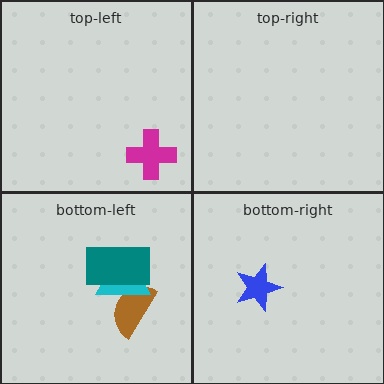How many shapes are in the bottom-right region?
1.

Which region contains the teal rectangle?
The bottom-left region.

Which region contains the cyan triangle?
The bottom-left region.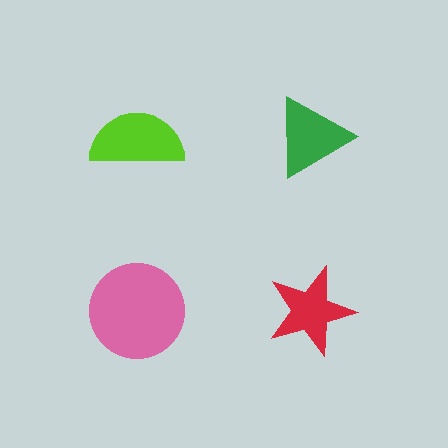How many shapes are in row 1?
2 shapes.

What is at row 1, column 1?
A lime semicircle.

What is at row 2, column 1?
A pink circle.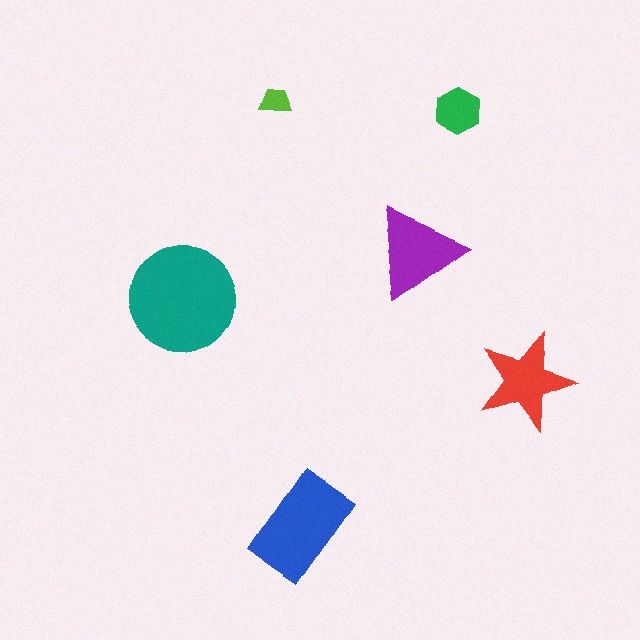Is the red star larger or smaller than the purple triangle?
Smaller.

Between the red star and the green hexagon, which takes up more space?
The red star.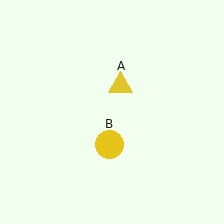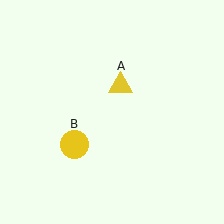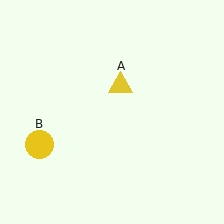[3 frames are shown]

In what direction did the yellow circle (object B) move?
The yellow circle (object B) moved left.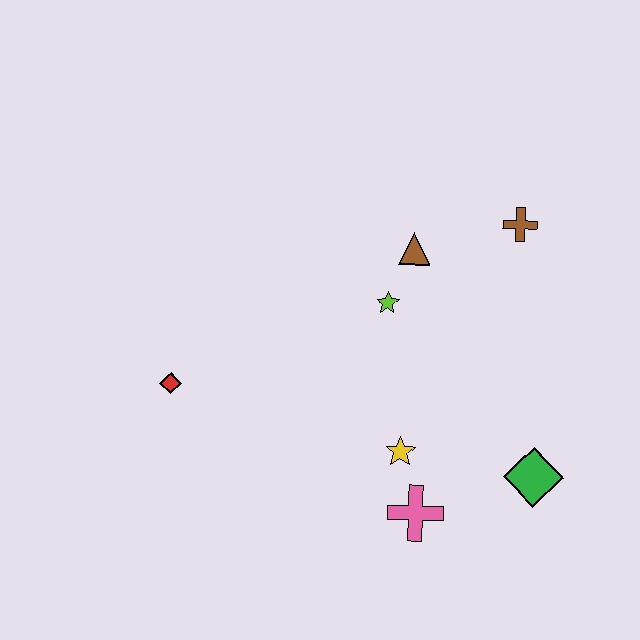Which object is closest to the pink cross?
The yellow star is closest to the pink cross.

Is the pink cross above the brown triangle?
No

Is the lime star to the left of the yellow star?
Yes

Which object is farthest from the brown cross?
The red diamond is farthest from the brown cross.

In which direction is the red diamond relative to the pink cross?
The red diamond is to the left of the pink cross.